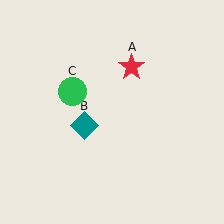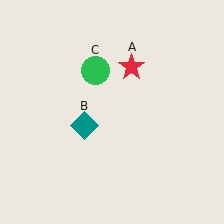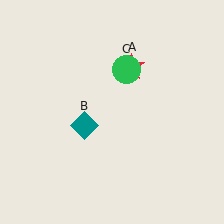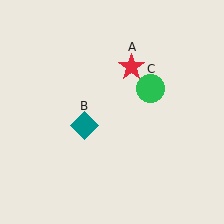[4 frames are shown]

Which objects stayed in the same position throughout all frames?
Red star (object A) and teal diamond (object B) remained stationary.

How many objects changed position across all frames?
1 object changed position: green circle (object C).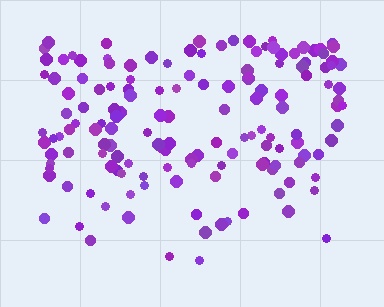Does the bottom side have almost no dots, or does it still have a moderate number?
Still a moderate number, just noticeably fewer than the top.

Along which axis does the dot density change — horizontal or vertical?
Vertical.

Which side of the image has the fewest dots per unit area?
The bottom.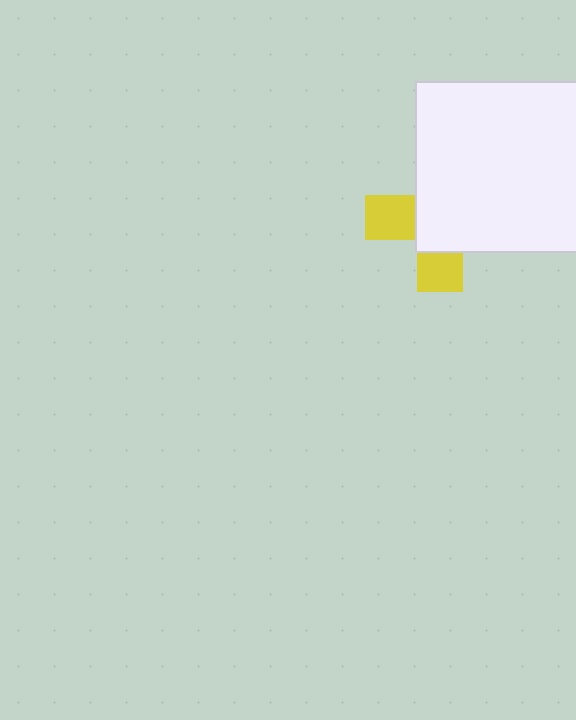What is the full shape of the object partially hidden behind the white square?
The partially hidden object is a yellow cross.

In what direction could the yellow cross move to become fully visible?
The yellow cross could move toward the lower-left. That would shift it out from behind the white square entirely.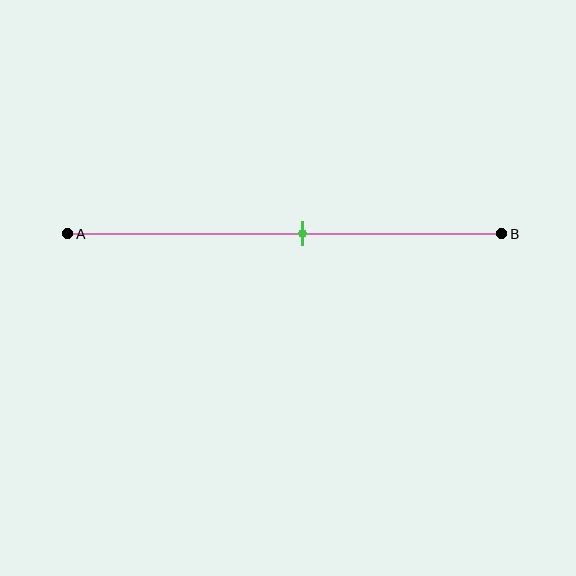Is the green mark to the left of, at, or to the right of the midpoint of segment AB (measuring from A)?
The green mark is to the right of the midpoint of segment AB.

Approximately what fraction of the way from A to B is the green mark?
The green mark is approximately 55% of the way from A to B.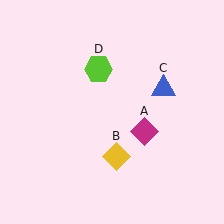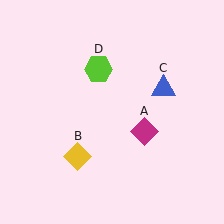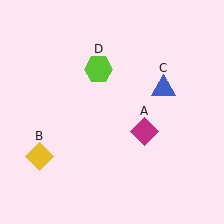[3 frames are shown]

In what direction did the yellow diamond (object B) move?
The yellow diamond (object B) moved left.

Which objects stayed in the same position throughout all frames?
Magenta diamond (object A) and blue triangle (object C) and lime hexagon (object D) remained stationary.